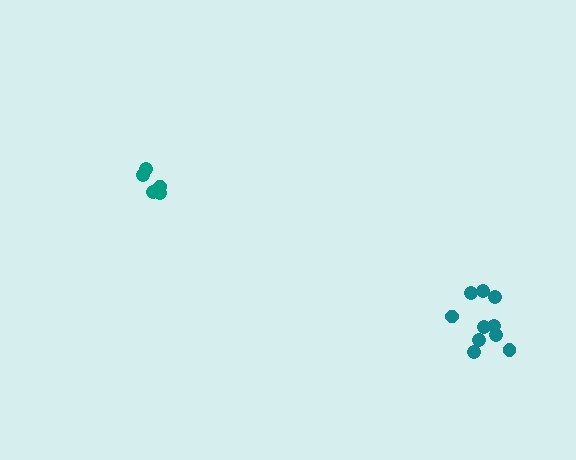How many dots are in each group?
Group 1: 10 dots, Group 2: 5 dots (15 total).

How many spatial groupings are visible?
There are 2 spatial groupings.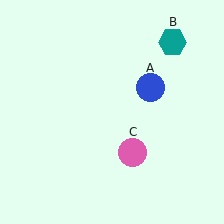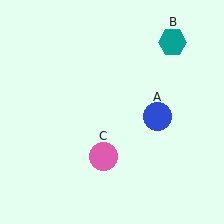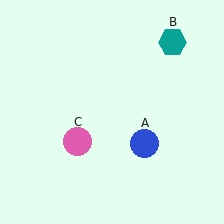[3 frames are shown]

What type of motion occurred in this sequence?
The blue circle (object A), pink circle (object C) rotated clockwise around the center of the scene.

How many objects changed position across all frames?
2 objects changed position: blue circle (object A), pink circle (object C).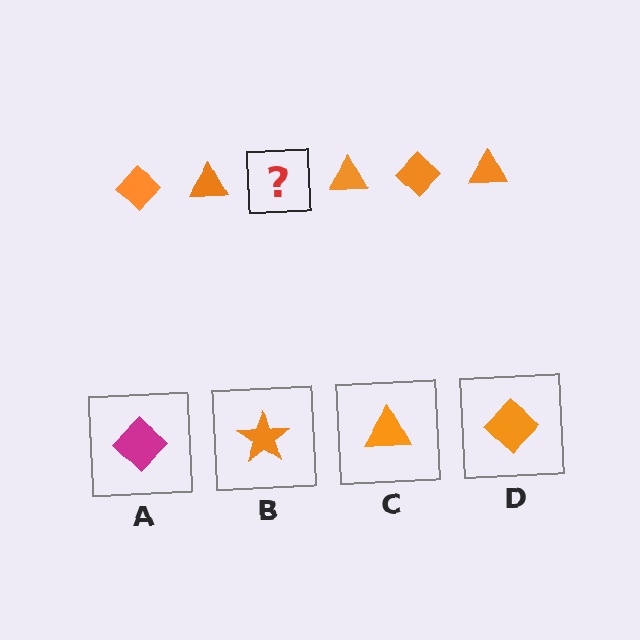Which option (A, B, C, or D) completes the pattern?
D.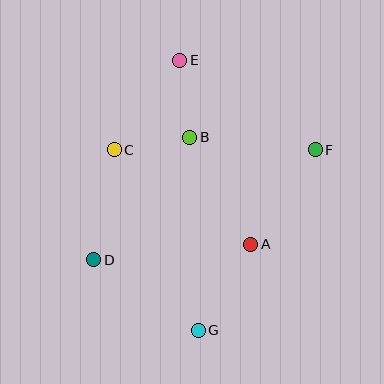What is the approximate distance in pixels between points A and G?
The distance between A and G is approximately 101 pixels.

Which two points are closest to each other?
Points B and C are closest to each other.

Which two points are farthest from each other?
Points E and G are farthest from each other.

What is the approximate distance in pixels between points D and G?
The distance between D and G is approximately 126 pixels.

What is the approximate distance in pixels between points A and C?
The distance between A and C is approximately 166 pixels.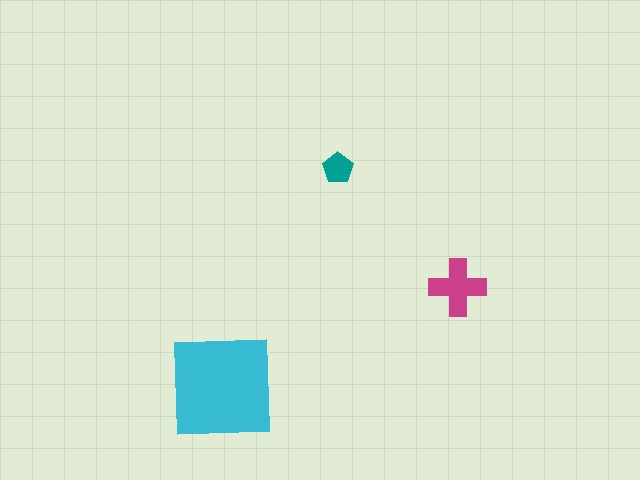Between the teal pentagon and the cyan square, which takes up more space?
The cyan square.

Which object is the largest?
The cyan square.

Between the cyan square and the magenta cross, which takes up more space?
The cyan square.